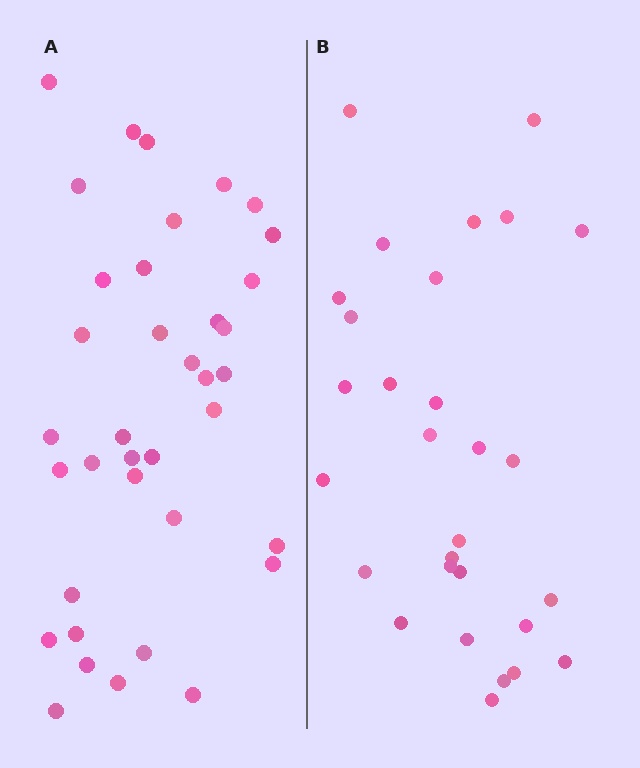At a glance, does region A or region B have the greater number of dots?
Region A (the left region) has more dots.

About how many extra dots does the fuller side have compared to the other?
Region A has roughly 8 or so more dots than region B.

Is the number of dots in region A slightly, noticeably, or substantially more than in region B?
Region A has noticeably more, but not dramatically so. The ratio is roughly 1.3 to 1.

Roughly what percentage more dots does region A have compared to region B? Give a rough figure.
About 30% more.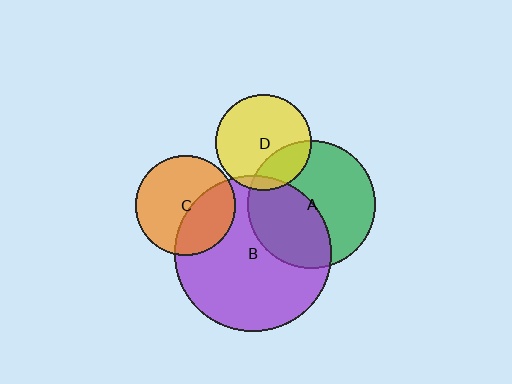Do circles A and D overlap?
Yes.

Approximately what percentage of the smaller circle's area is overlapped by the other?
Approximately 25%.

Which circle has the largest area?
Circle B (purple).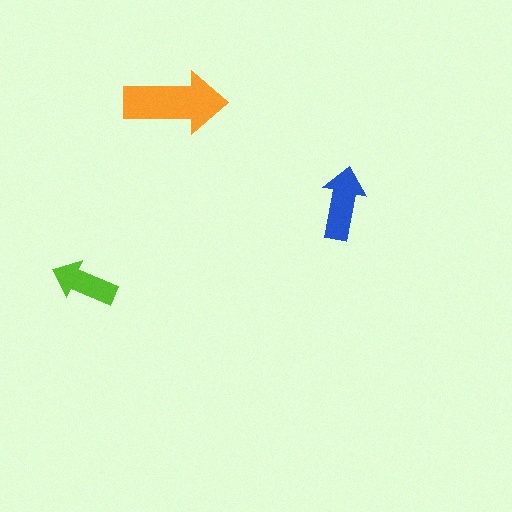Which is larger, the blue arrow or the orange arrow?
The orange one.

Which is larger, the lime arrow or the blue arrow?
The blue one.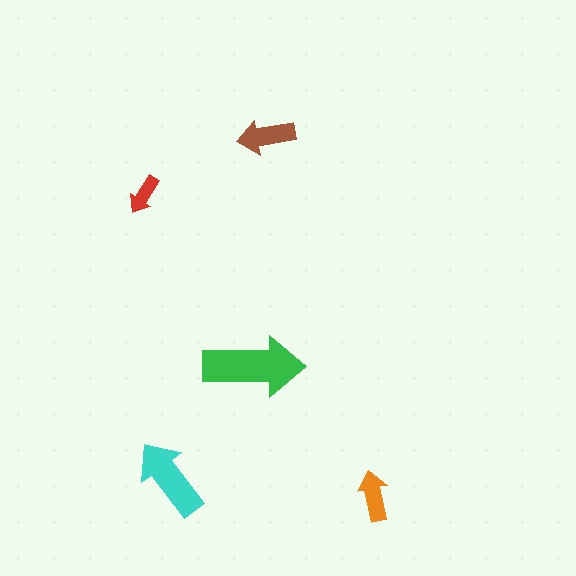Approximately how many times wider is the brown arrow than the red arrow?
About 1.5 times wider.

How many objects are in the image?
There are 5 objects in the image.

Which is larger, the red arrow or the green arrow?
The green one.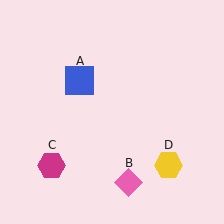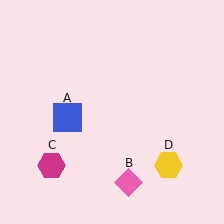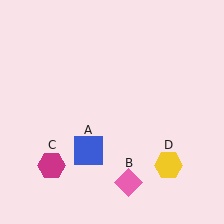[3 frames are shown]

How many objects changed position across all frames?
1 object changed position: blue square (object A).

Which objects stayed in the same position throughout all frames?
Pink diamond (object B) and magenta hexagon (object C) and yellow hexagon (object D) remained stationary.